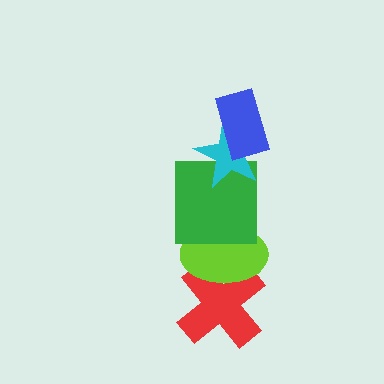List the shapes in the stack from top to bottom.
From top to bottom: the blue rectangle, the cyan star, the green square, the lime ellipse, the red cross.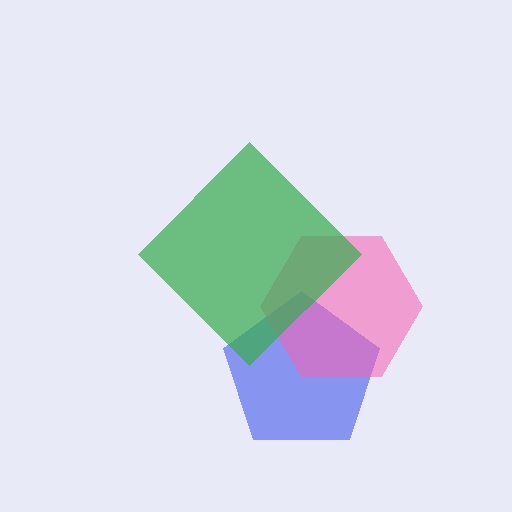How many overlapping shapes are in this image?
There are 3 overlapping shapes in the image.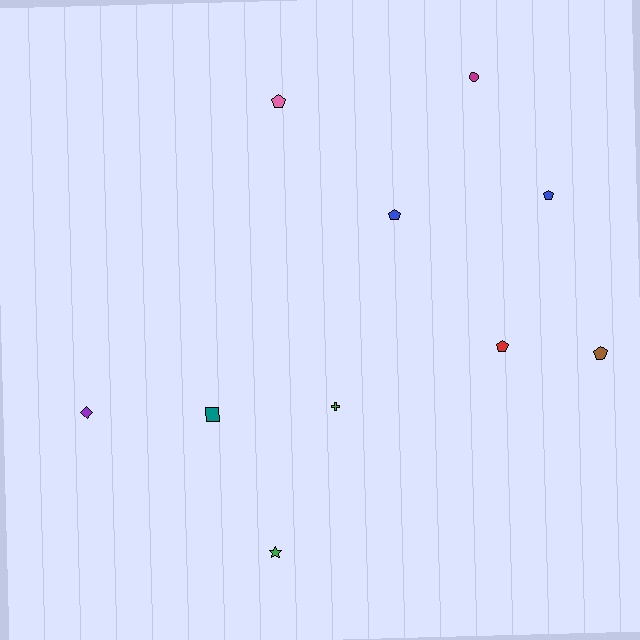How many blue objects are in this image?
There are 2 blue objects.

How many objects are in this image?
There are 10 objects.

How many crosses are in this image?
There is 1 cross.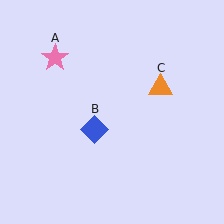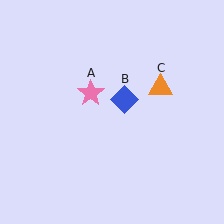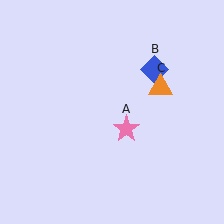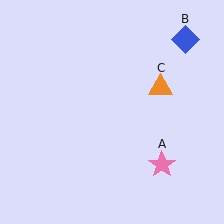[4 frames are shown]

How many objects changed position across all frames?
2 objects changed position: pink star (object A), blue diamond (object B).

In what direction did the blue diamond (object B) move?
The blue diamond (object B) moved up and to the right.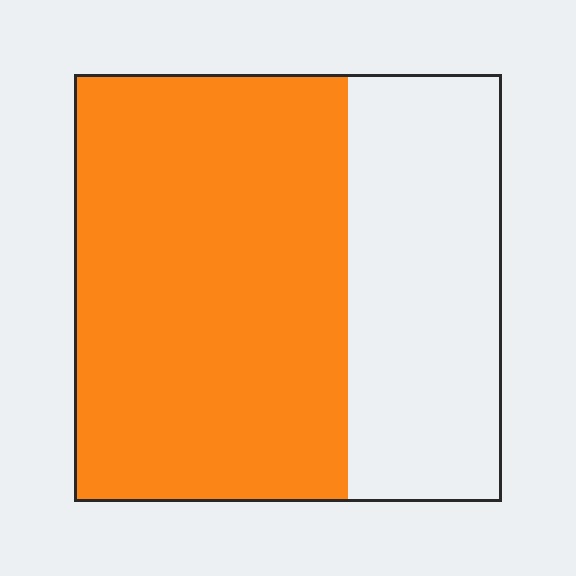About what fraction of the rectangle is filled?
About five eighths (5/8).